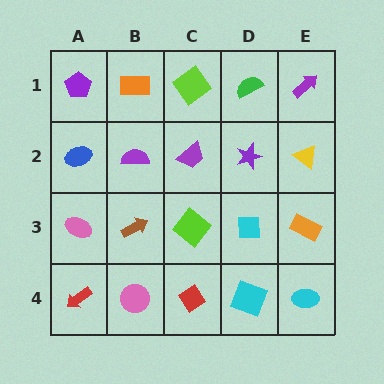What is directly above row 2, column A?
A purple pentagon.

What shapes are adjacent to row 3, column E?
A yellow triangle (row 2, column E), a cyan ellipse (row 4, column E), a cyan square (row 3, column D).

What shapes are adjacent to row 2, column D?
A green semicircle (row 1, column D), a cyan square (row 3, column D), a purple trapezoid (row 2, column C), a yellow triangle (row 2, column E).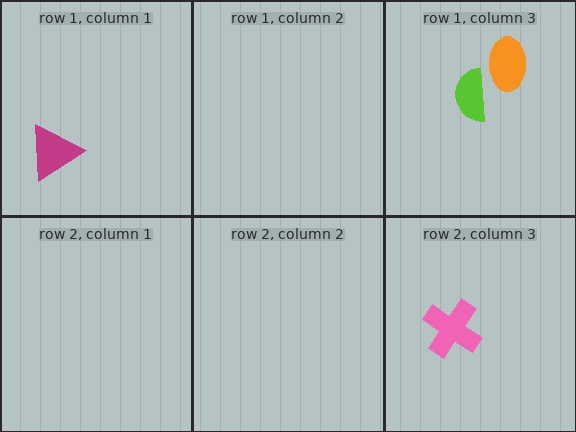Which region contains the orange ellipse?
The row 1, column 3 region.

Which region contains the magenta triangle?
The row 1, column 1 region.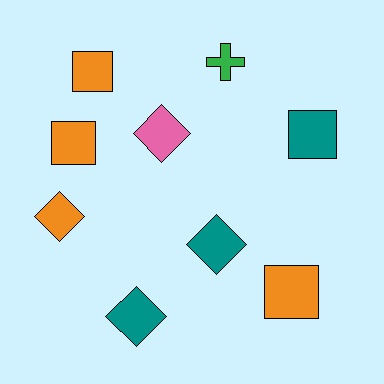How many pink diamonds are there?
There is 1 pink diamond.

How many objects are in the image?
There are 9 objects.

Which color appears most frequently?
Orange, with 4 objects.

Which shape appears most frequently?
Square, with 4 objects.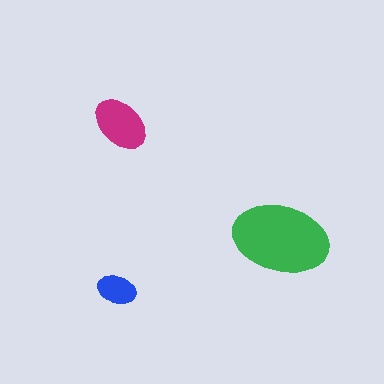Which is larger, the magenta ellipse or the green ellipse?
The green one.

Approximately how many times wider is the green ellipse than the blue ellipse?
About 2.5 times wider.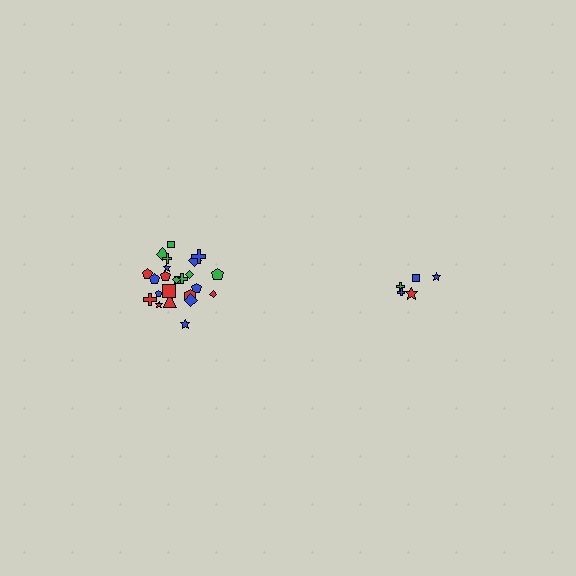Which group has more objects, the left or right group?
The left group.